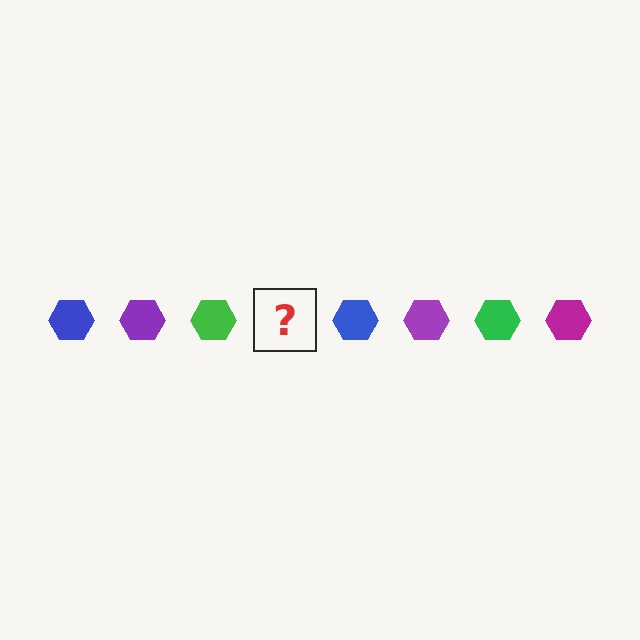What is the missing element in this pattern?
The missing element is a magenta hexagon.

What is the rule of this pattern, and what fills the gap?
The rule is that the pattern cycles through blue, purple, green, magenta hexagons. The gap should be filled with a magenta hexagon.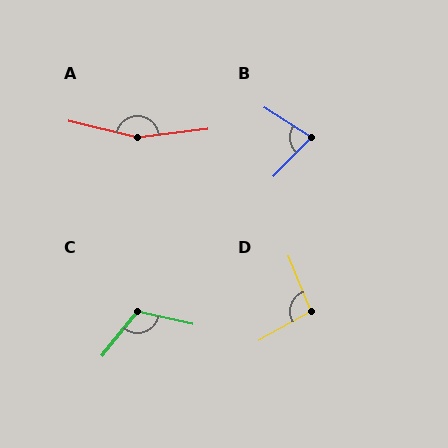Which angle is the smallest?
B, at approximately 78 degrees.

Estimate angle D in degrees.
Approximately 98 degrees.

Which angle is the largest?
A, at approximately 159 degrees.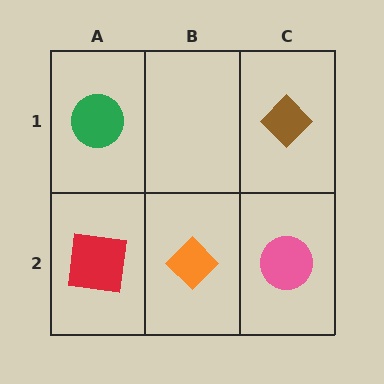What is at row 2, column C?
A pink circle.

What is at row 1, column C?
A brown diamond.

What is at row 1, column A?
A green circle.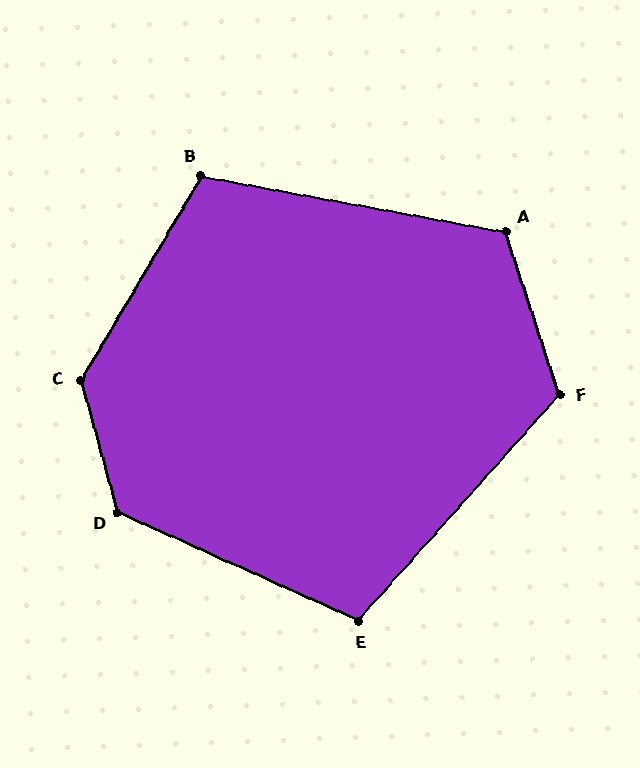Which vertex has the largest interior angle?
C, at approximately 134 degrees.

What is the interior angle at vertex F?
Approximately 120 degrees (obtuse).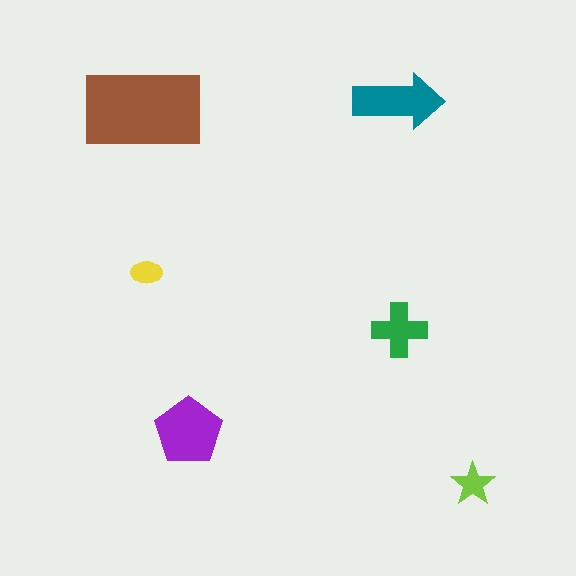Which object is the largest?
The brown rectangle.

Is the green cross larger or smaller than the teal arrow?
Smaller.